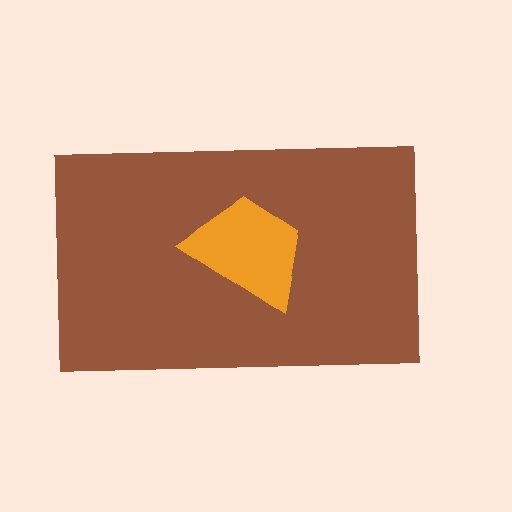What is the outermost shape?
The brown rectangle.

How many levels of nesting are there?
2.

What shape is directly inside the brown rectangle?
The orange trapezoid.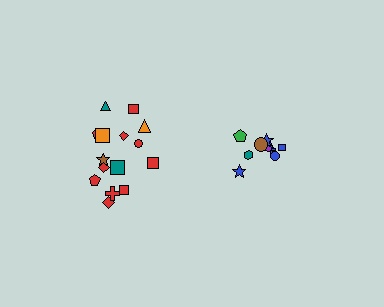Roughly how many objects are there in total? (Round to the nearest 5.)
Roughly 25 objects in total.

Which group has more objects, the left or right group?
The left group.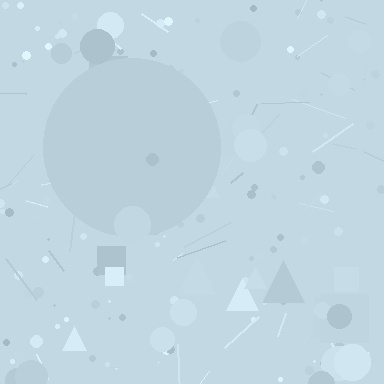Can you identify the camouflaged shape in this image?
The camouflaged shape is a circle.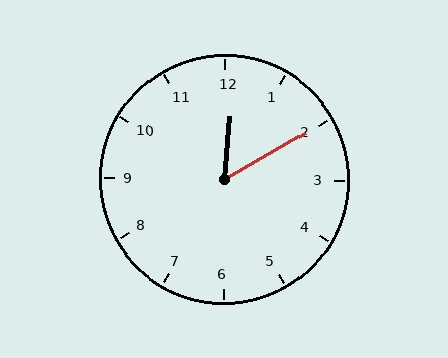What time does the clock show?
12:10.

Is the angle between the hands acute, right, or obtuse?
It is acute.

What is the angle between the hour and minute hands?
Approximately 55 degrees.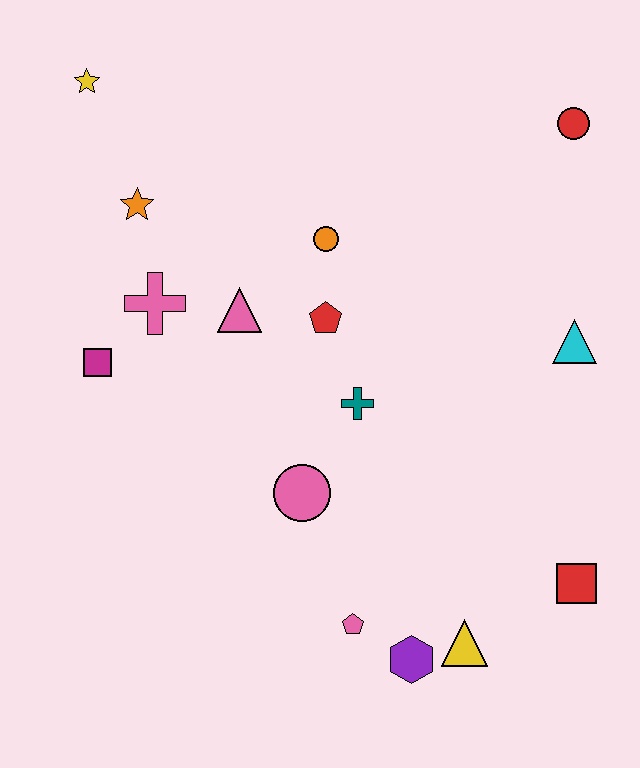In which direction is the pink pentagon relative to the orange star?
The pink pentagon is below the orange star.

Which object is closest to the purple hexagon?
The yellow triangle is closest to the purple hexagon.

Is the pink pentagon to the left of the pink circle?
No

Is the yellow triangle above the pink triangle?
No